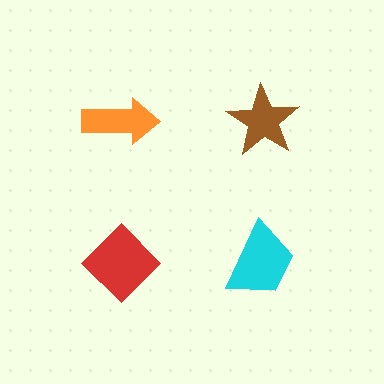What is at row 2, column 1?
A red diamond.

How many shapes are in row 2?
2 shapes.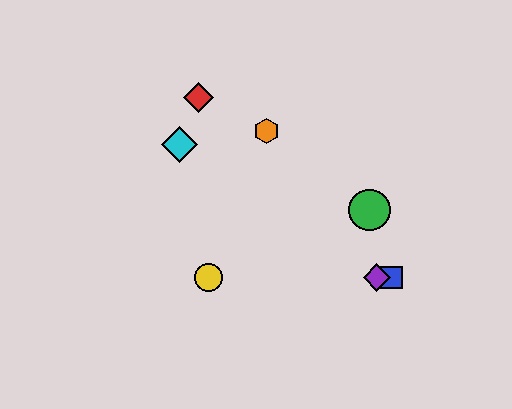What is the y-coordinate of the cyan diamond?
The cyan diamond is at y≈145.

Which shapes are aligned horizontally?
The blue square, the yellow circle, the purple diamond are aligned horizontally.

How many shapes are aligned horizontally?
3 shapes (the blue square, the yellow circle, the purple diamond) are aligned horizontally.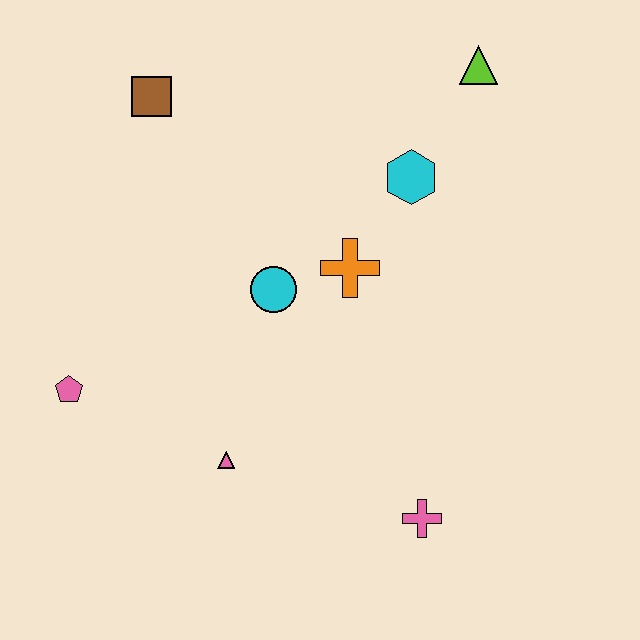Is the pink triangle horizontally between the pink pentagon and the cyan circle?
Yes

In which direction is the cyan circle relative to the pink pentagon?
The cyan circle is to the right of the pink pentagon.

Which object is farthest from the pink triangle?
The lime triangle is farthest from the pink triangle.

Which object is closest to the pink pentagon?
The pink triangle is closest to the pink pentagon.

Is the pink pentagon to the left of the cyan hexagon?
Yes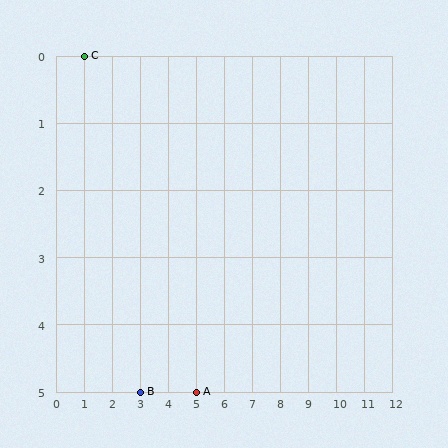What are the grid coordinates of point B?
Point B is at grid coordinates (3, 5).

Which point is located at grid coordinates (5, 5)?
Point A is at (5, 5).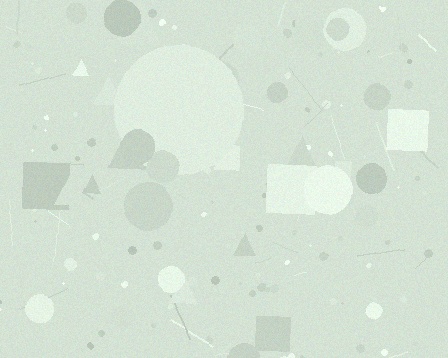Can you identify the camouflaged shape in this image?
The camouflaged shape is a circle.